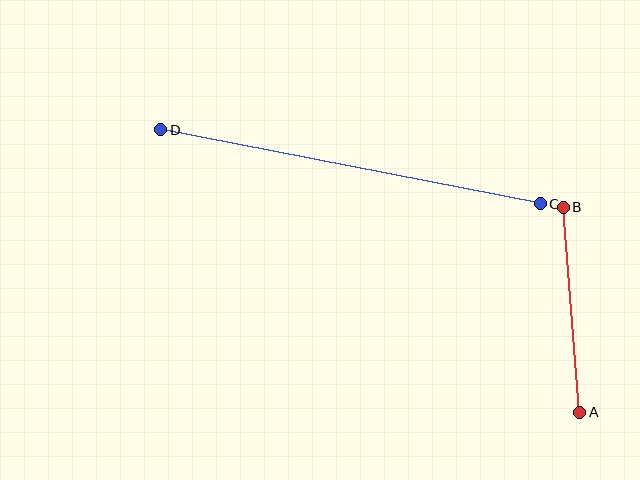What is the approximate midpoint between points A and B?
The midpoint is at approximately (572, 310) pixels.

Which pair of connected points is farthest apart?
Points C and D are farthest apart.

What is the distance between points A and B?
The distance is approximately 206 pixels.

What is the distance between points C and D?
The distance is approximately 387 pixels.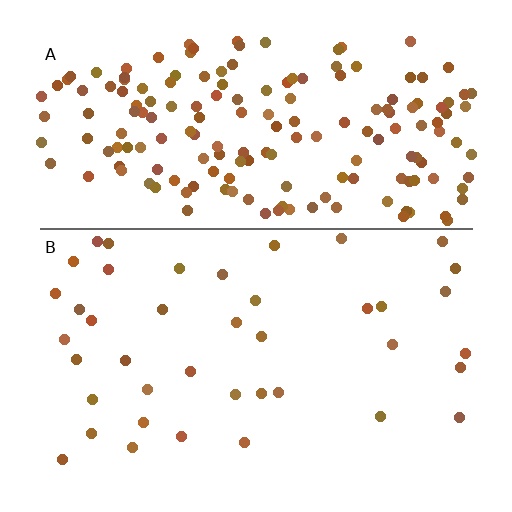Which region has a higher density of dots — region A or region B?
A (the top).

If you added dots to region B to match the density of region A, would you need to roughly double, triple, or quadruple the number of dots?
Approximately quadruple.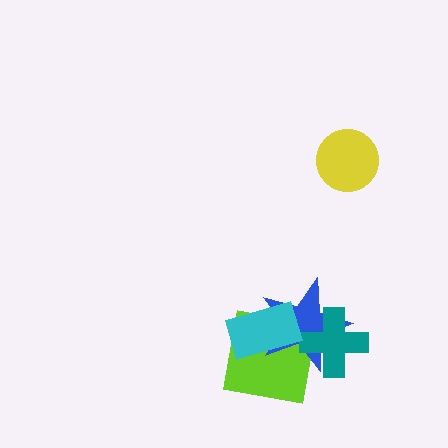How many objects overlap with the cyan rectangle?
2 objects overlap with the cyan rectangle.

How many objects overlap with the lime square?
3 objects overlap with the lime square.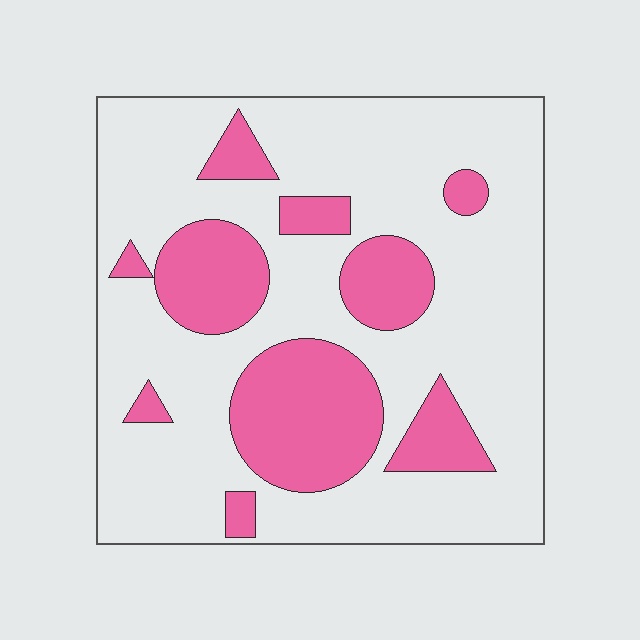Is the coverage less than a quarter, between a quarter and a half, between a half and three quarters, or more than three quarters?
Between a quarter and a half.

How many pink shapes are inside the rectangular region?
10.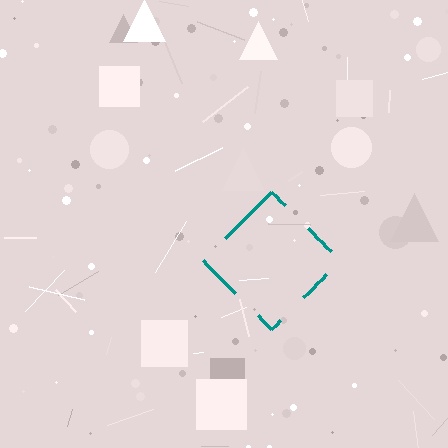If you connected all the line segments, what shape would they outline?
They would outline a diamond.